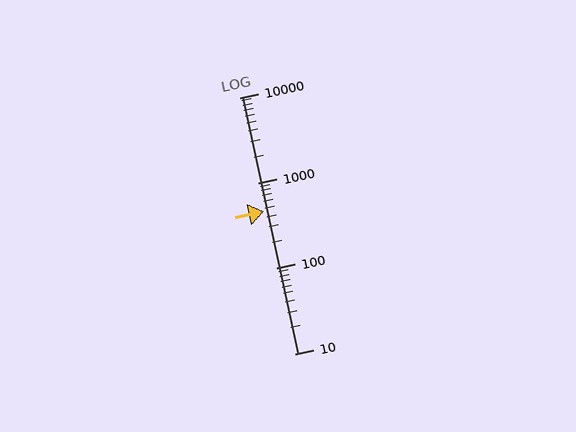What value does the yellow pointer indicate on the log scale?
The pointer indicates approximately 460.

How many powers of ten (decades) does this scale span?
The scale spans 3 decades, from 10 to 10000.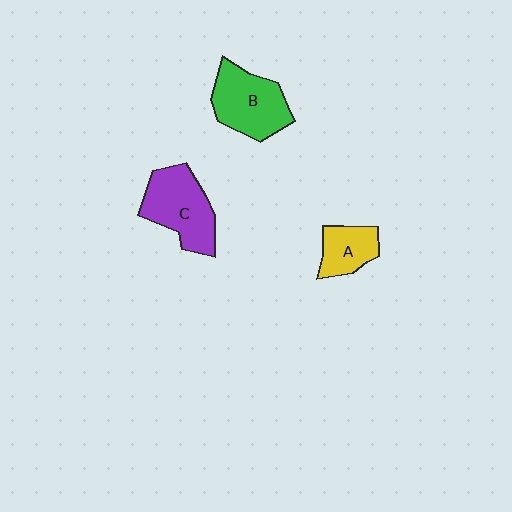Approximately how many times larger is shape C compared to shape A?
Approximately 1.7 times.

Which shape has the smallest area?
Shape A (yellow).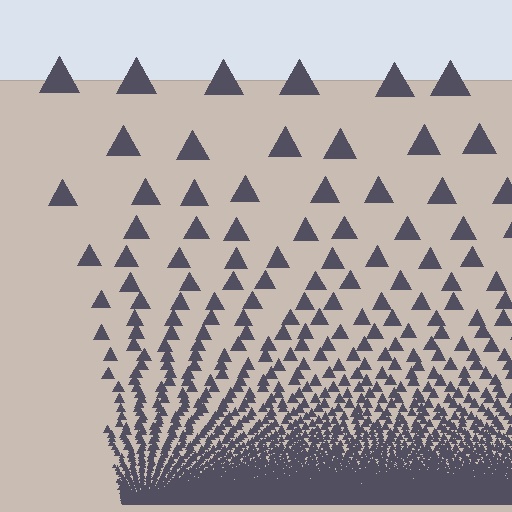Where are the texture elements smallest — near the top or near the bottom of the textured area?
Near the bottom.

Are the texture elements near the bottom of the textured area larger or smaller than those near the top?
Smaller. The gradient is inverted — elements near the bottom are smaller and denser.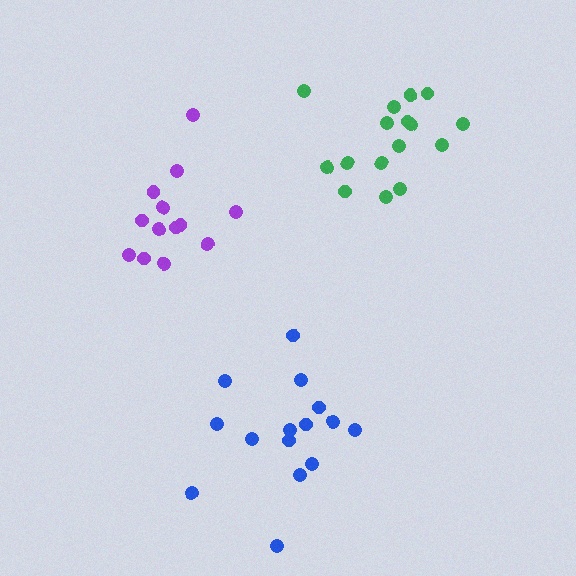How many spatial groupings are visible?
There are 3 spatial groupings.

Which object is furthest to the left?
The purple cluster is leftmost.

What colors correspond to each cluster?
The clusters are colored: blue, green, purple.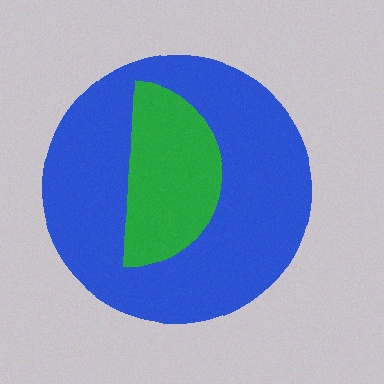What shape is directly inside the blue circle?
The green semicircle.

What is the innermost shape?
The green semicircle.